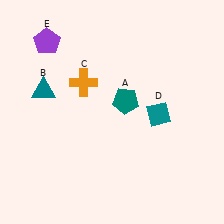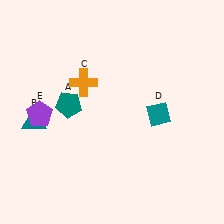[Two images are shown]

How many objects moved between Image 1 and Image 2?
3 objects moved between the two images.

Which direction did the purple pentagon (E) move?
The purple pentagon (E) moved down.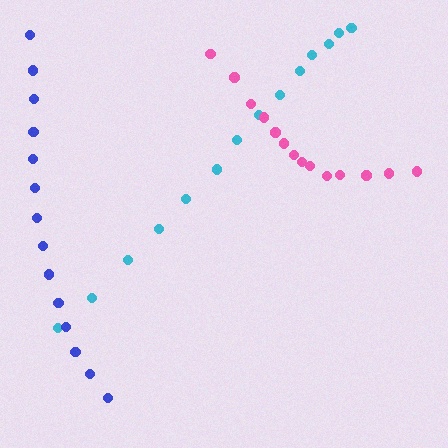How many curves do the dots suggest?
There are 3 distinct paths.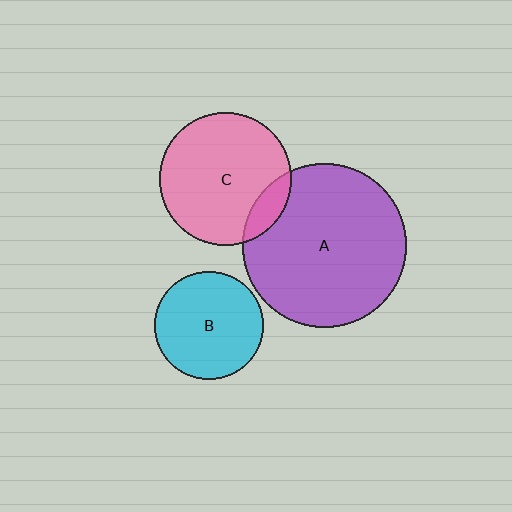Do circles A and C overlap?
Yes.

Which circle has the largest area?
Circle A (purple).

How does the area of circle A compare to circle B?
Approximately 2.3 times.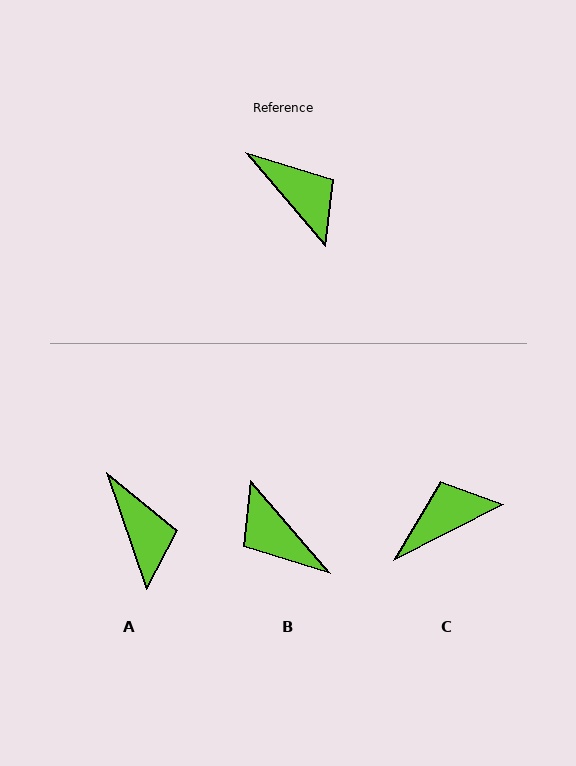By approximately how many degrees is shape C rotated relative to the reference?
Approximately 77 degrees counter-clockwise.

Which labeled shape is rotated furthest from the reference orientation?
B, about 179 degrees away.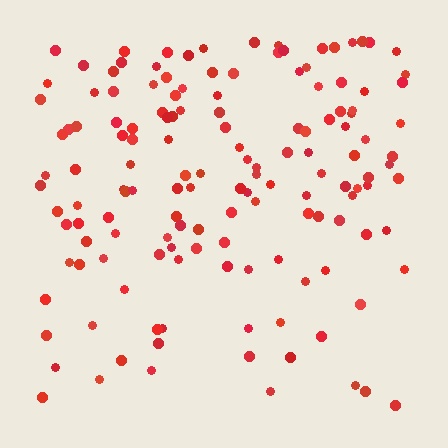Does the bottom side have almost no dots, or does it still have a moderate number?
Still a moderate number, just noticeably fewer than the top.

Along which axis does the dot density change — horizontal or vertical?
Vertical.